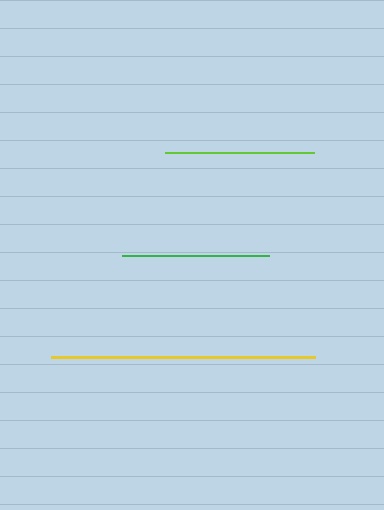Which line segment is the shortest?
The green line is the shortest at approximately 147 pixels.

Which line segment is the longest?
The yellow line is the longest at approximately 264 pixels.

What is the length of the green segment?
The green segment is approximately 147 pixels long.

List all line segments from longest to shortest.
From longest to shortest: yellow, lime, green.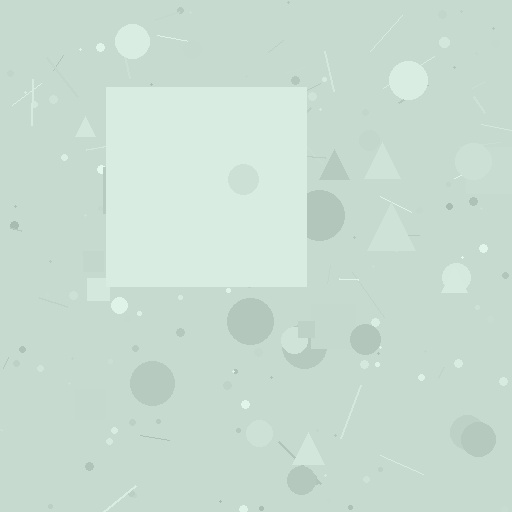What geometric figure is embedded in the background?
A square is embedded in the background.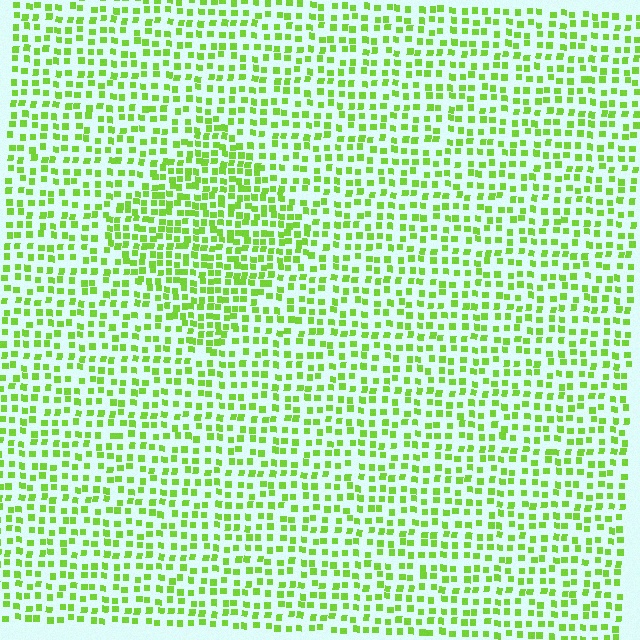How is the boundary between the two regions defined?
The boundary is defined by a change in element density (approximately 1.6x ratio). All elements are the same color, size, and shape.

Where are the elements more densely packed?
The elements are more densely packed inside the diamond boundary.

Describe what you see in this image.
The image contains small lime elements arranged at two different densities. A diamond-shaped region is visible where the elements are more densely packed than the surrounding area.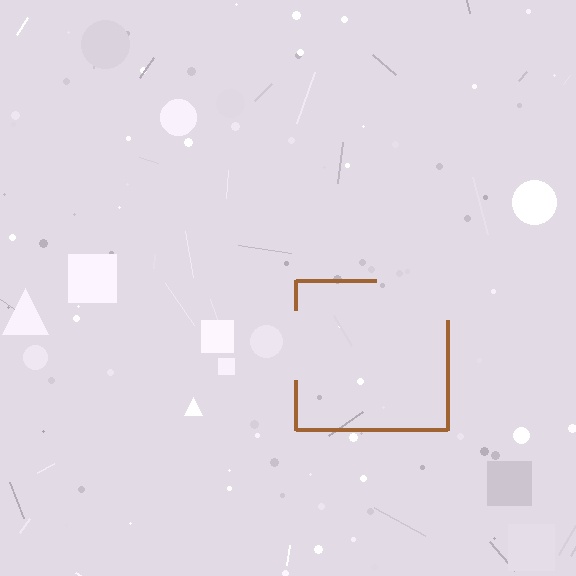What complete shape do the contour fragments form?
The contour fragments form a square.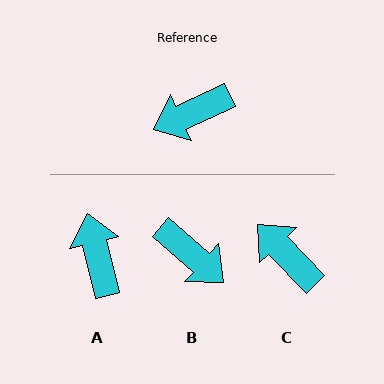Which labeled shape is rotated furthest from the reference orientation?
B, about 114 degrees away.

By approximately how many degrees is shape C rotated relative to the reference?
Approximately 71 degrees clockwise.